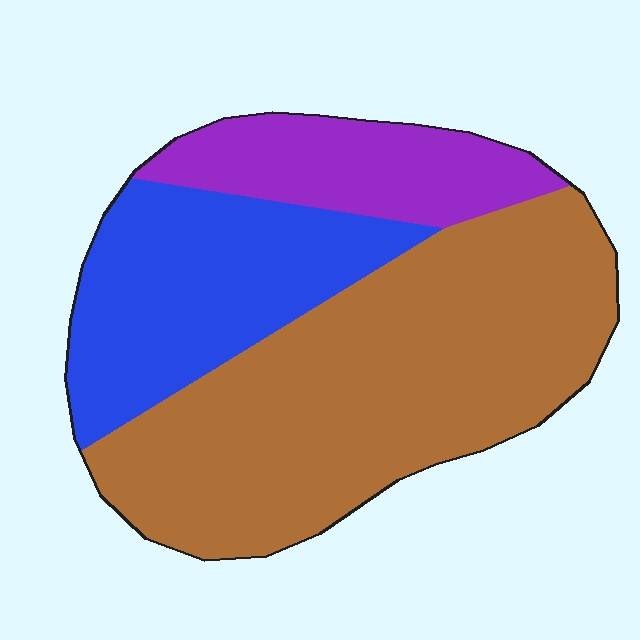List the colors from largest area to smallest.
From largest to smallest: brown, blue, purple.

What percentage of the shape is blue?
Blue covers roughly 25% of the shape.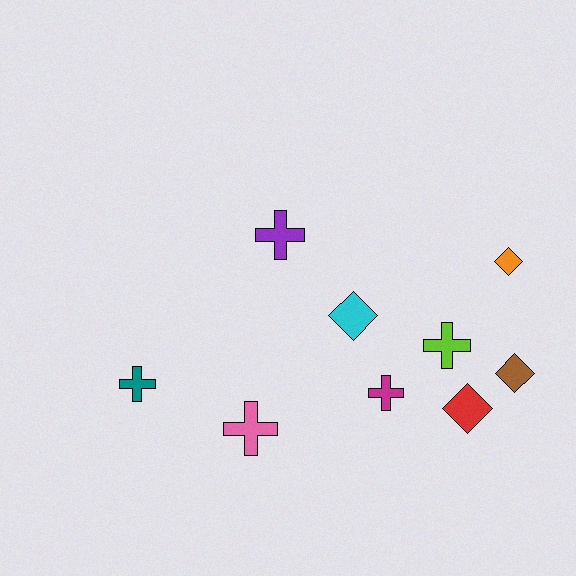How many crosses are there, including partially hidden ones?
There are 5 crosses.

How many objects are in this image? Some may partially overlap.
There are 9 objects.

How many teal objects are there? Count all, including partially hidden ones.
There is 1 teal object.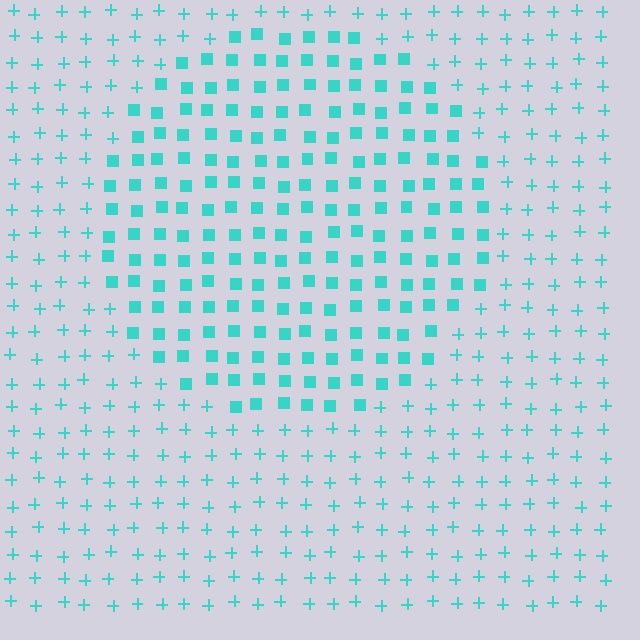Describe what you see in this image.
The image is filled with small cyan elements arranged in a uniform grid. A circle-shaped region contains squares, while the surrounding area contains plus signs. The boundary is defined purely by the change in element shape.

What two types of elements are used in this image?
The image uses squares inside the circle region and plus signs outside it.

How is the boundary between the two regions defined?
The boundary is defined by a change in element shape: squares inside vs. plus signs outside. All elements share the same color and spacing.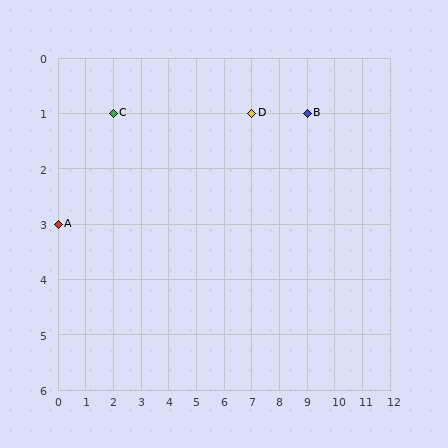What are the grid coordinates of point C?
Point C is at grid coordinates (2, 1).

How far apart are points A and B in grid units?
Points A and B are 9 columns and 2 rows apart (about 9.2 grid units diagonally).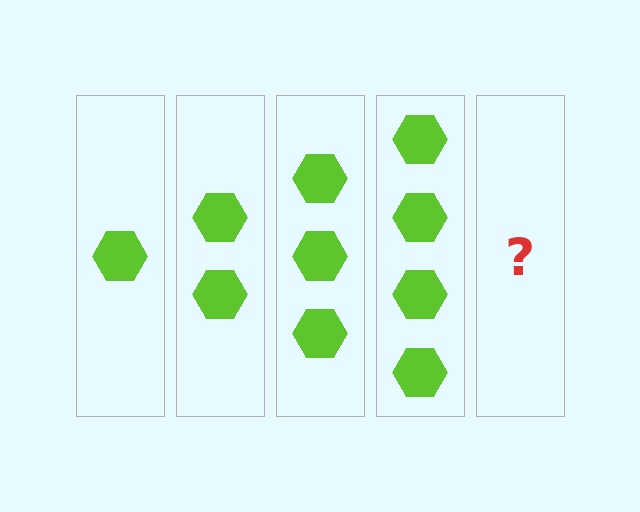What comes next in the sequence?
The next element should be 5 hexagons.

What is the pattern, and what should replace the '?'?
The pattern is that each step adds one more hexagon. The '?' should be 5 hexagons.